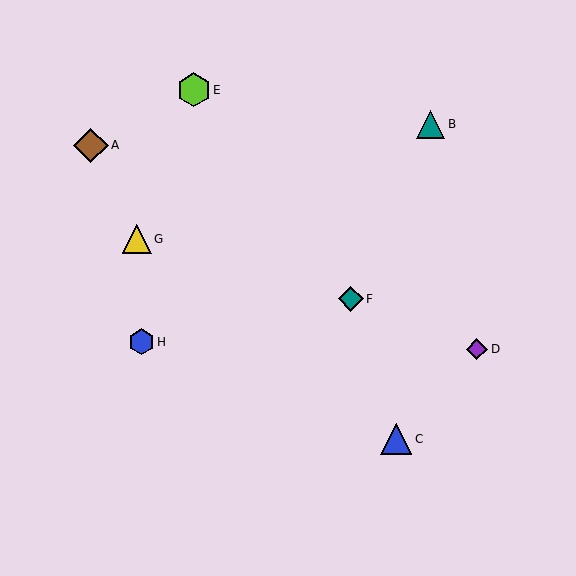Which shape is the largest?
The brown diamond (labeled A) is the largest.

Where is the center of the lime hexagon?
The center of the lime hexagon is at (194, 90).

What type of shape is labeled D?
Shape D is a purple diamond.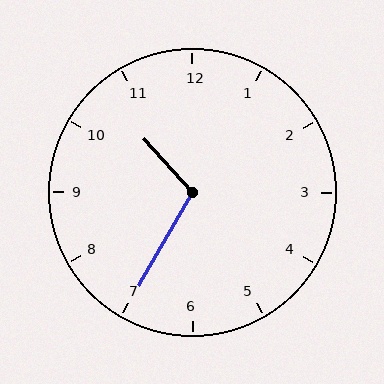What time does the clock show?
10:35.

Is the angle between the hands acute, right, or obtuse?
It is obtuse.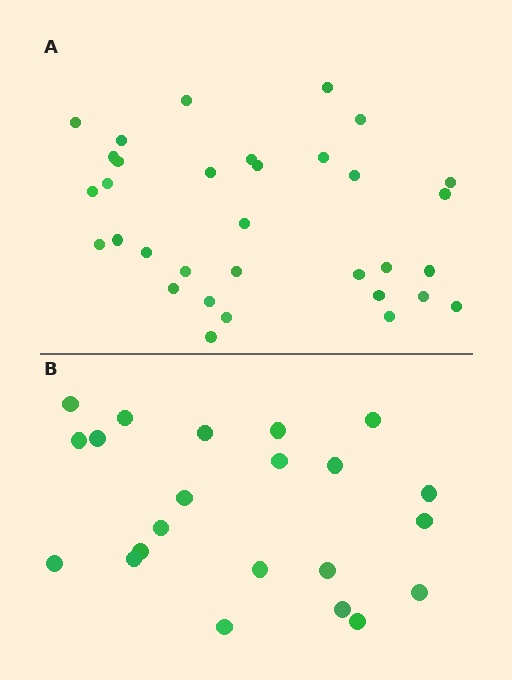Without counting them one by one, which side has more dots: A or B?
Region A (the top region) has more dots.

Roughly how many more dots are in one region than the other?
Region A has roughly 12 or so more dots than region B.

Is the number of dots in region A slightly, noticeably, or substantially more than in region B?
Region A has substantially more. The ratio is roughly 1.5 to 1.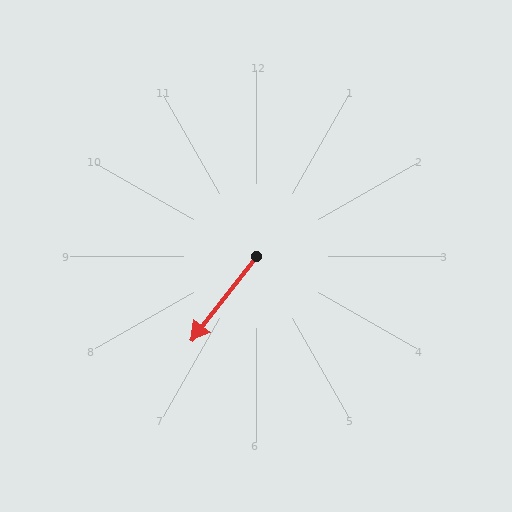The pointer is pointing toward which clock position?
Roughly 7 o'clock.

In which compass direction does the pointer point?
Southwest.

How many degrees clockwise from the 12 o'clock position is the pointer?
Approximately 218 degrees.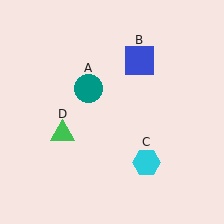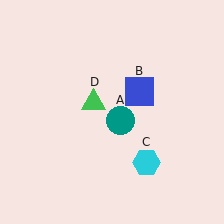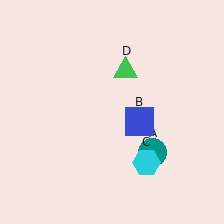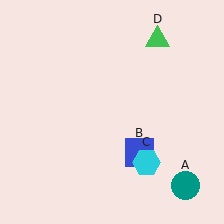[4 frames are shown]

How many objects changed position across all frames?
3 objects changed position: teal circle (object A), blue square (object B), green triangle (object D).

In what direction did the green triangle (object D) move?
The green triangle (object D) moved up and to the right.